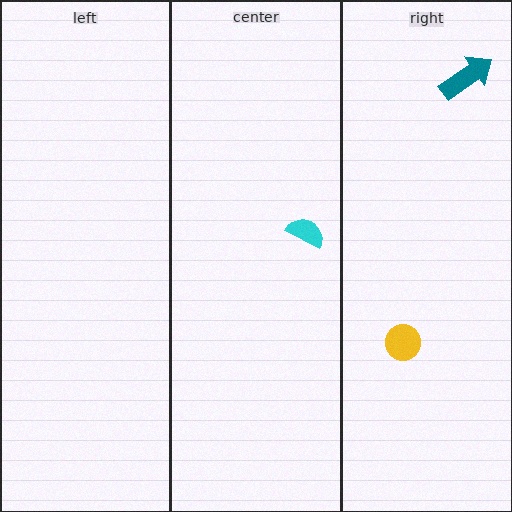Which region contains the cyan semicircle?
The center region.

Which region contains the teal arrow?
The right region.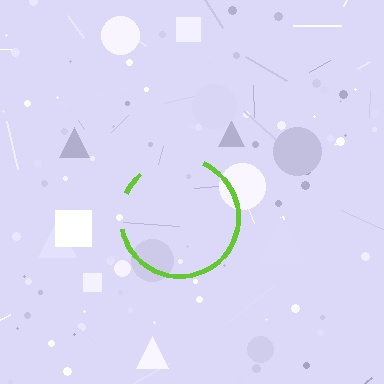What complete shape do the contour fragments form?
The contour fragments form a circle.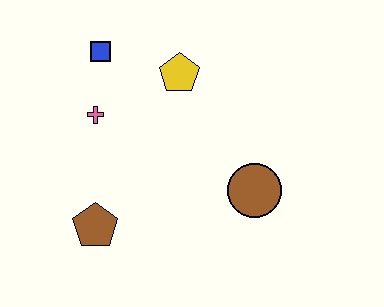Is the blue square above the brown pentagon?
Yes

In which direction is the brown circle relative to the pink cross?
The brown circle is to the right of the pink cross.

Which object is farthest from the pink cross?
The brown circle is farthest from the pink cross.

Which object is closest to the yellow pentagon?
The blue square is closest to the yellow pentagon.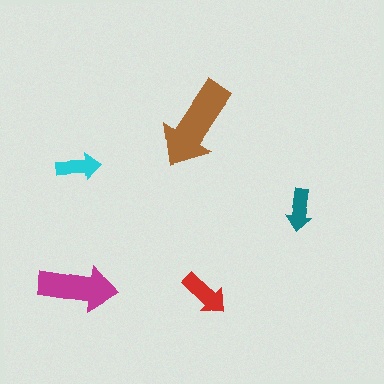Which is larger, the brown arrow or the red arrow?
The brown one.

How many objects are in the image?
There are 5 objects in the image.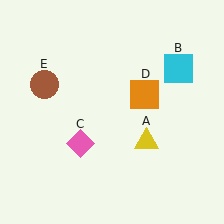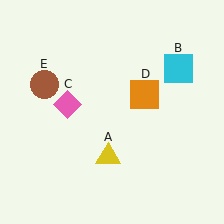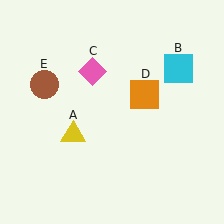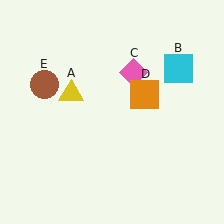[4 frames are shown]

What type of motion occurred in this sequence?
The yellow triangle (object A), pink diamond (object C) rotated clockwise around the center of the scene.